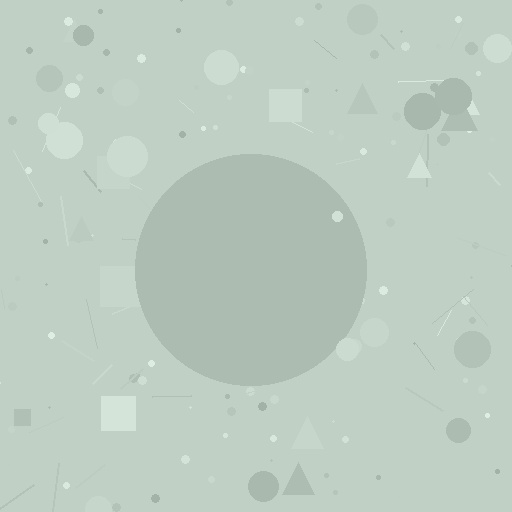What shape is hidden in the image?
A circle is hidden in the image.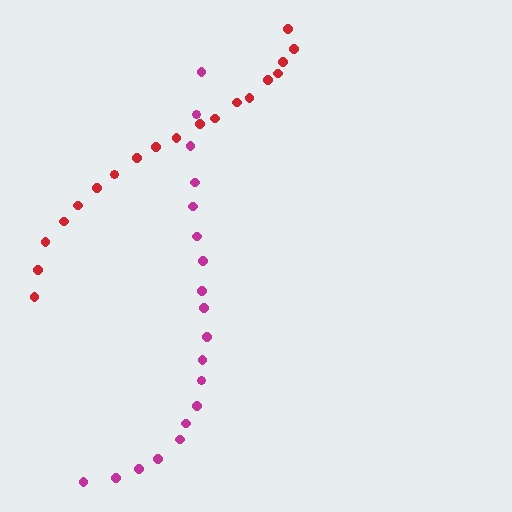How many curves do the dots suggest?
There are 2 distinct paths.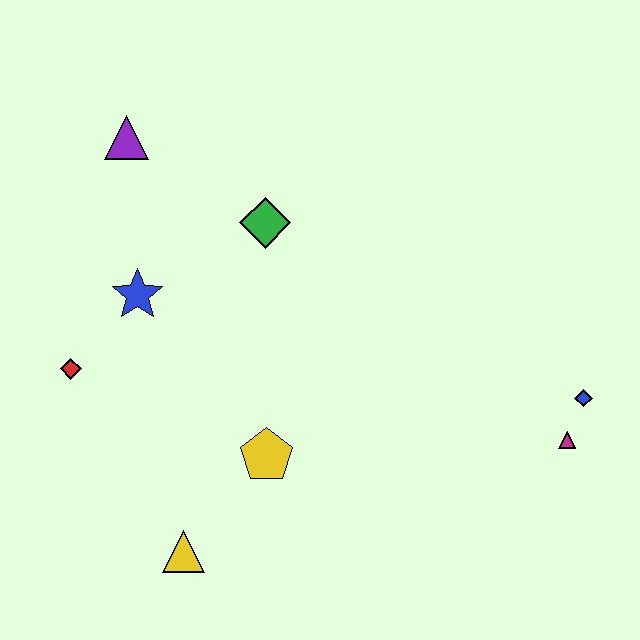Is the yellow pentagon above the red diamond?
No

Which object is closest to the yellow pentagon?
The yellow triangle is closest to the yellow pentagon.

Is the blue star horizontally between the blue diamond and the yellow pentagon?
No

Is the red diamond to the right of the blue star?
No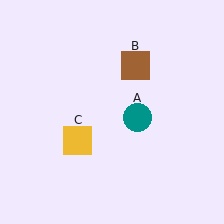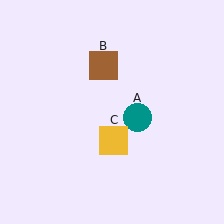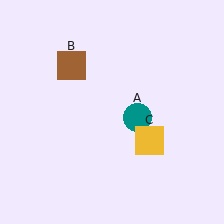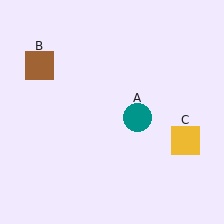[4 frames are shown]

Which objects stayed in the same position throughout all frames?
Teal circle (object A) remained stationary.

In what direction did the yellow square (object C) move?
The yellow square (object C) moved right.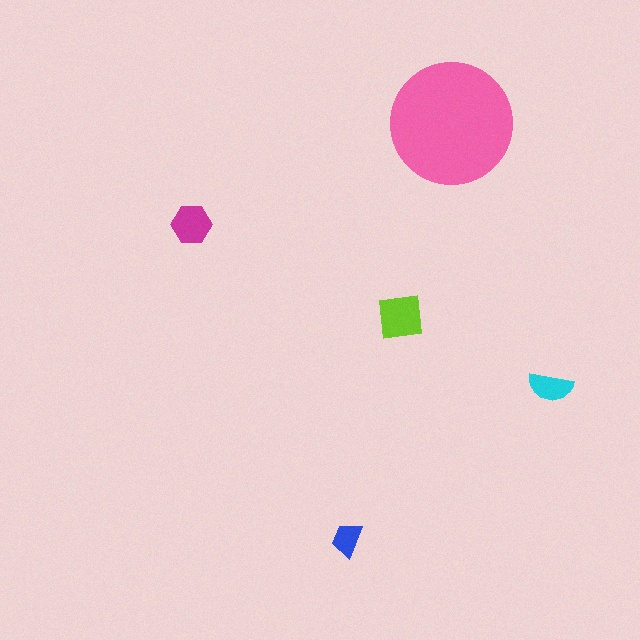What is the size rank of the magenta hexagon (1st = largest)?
3rd.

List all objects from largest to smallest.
The pink circle, the lime square, the magenta hexagon, the cyan semicircle, the blue trapezoid.